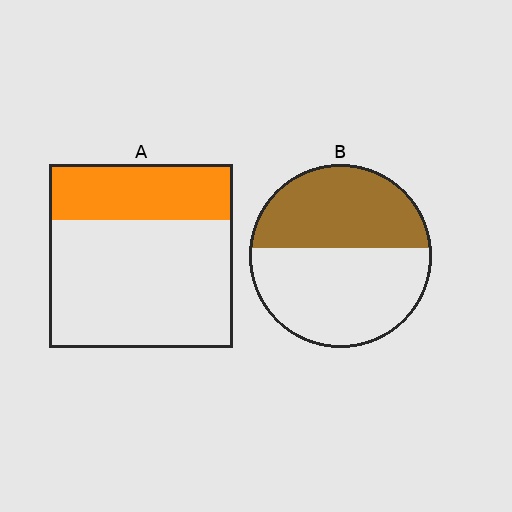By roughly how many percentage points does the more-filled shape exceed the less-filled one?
By roughly 15 percentage points (B over A).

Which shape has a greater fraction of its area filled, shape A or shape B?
Shape B.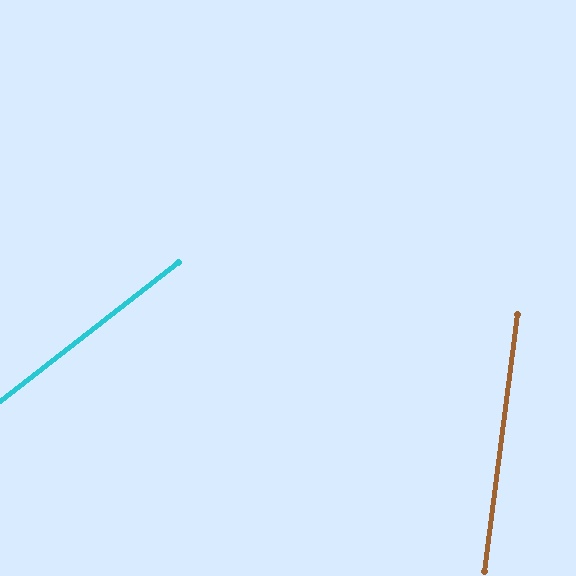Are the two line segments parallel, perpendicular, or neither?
Neither parallel nor perpendicular — they differ by about 45°.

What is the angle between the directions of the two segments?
Approximately 45 degrees.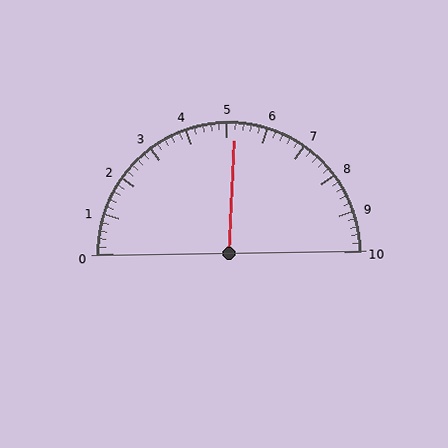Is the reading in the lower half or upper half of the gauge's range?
The reading is in the upper half of the range (0 to 10).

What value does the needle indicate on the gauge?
The needle indicates approximately 5.2.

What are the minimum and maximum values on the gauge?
The gauge ranges from 0 to 10.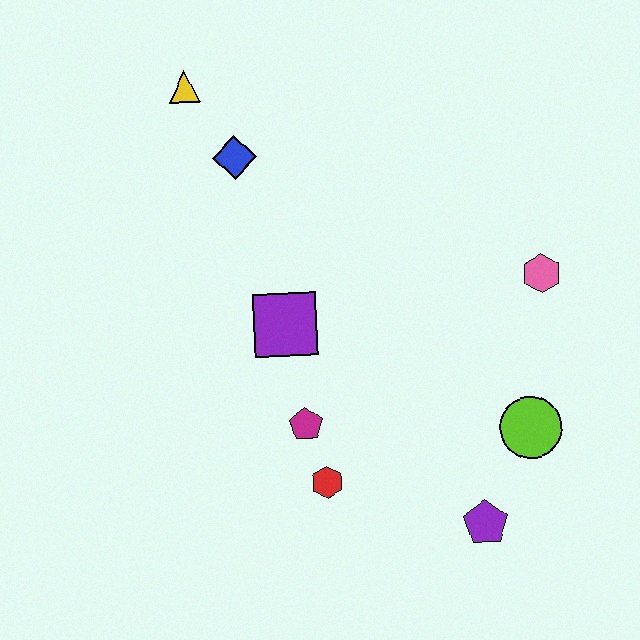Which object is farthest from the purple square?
The purple pentagon is farthest from the purple square.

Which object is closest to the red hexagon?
The magenta pentagon is closest to the red hexagon.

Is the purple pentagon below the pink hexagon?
Yes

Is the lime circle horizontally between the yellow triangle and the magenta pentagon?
No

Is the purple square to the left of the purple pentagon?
Yes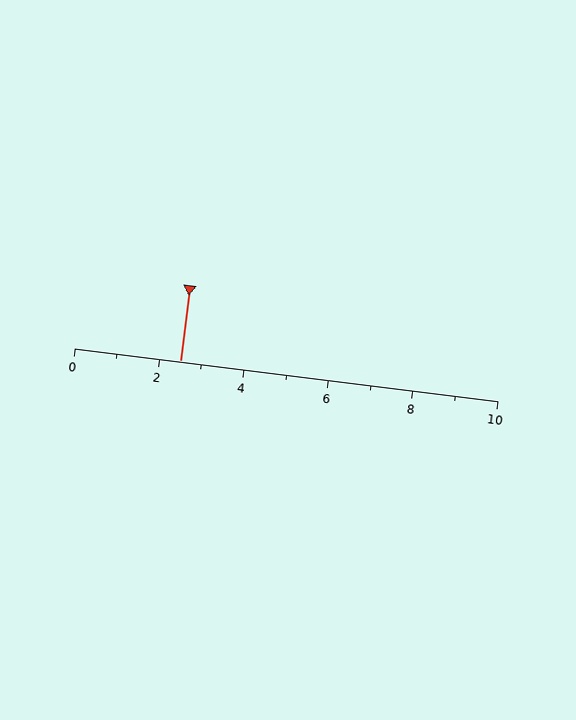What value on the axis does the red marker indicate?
The marker indicates approximately 2.5.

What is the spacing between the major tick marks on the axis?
The major ticks are spaced 2 apart.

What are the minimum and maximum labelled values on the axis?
The axis runs from 0 to 10.